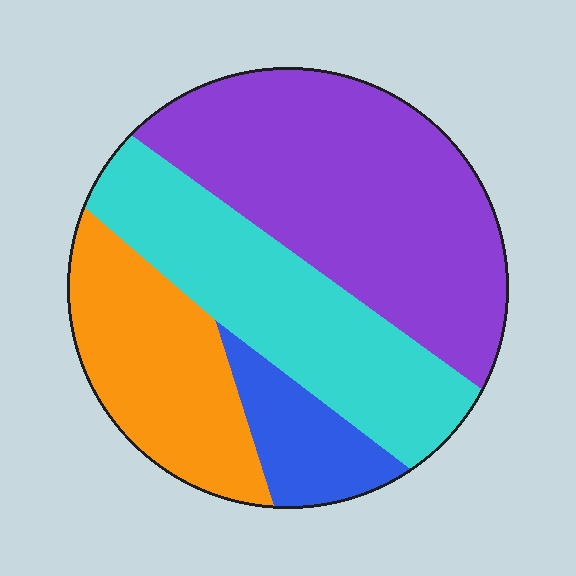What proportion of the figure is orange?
Orange takes up less than a quarter of the figure.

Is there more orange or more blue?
Orange.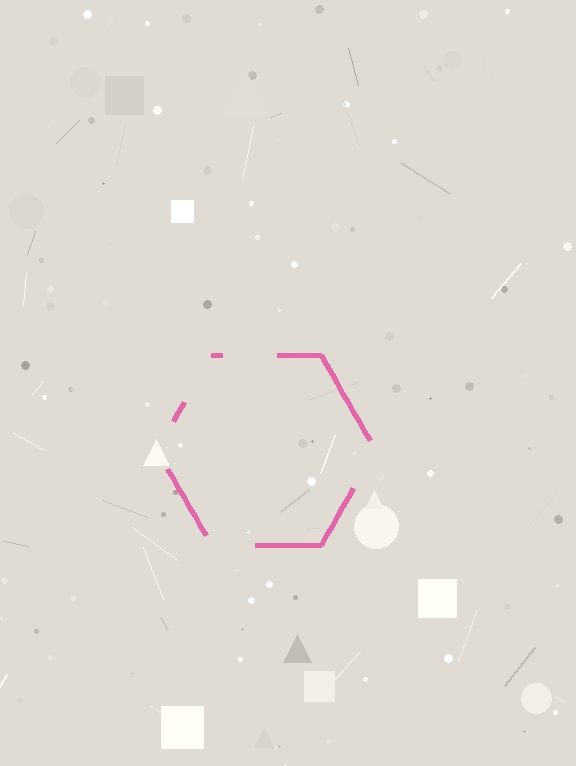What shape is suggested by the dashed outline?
The dashed outline suggests a hexagon.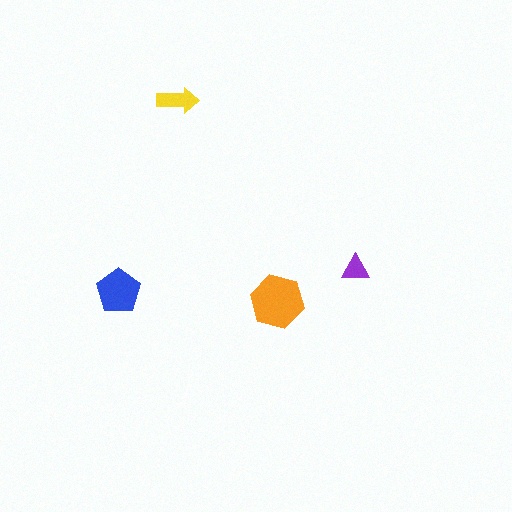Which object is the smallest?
The purple triangle.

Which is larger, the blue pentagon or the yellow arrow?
The blue pentagon.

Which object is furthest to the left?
The blue pentagon is leftmost.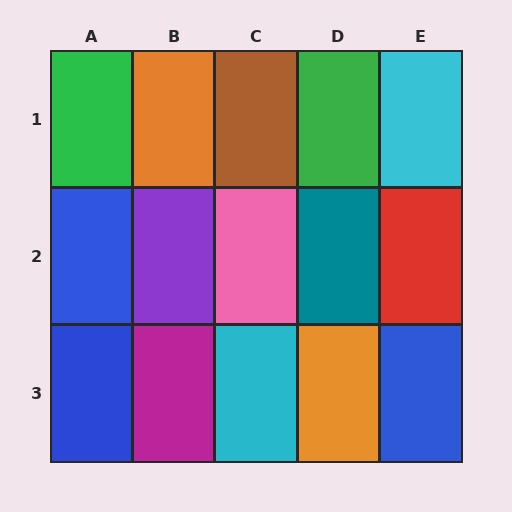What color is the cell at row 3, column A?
Blue.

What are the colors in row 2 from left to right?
Blue, purple, pink, teal, red.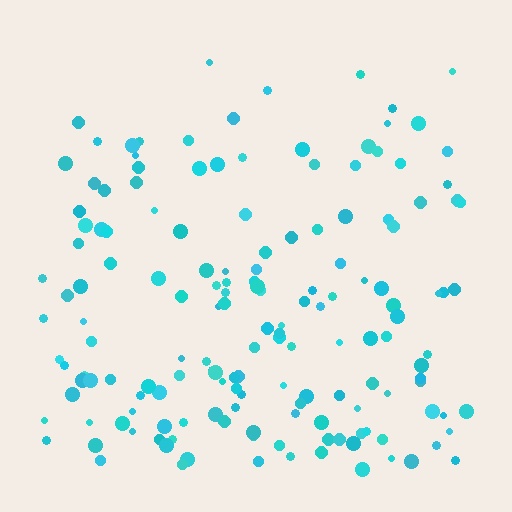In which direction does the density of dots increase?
From top to bottom, with the bottom side densest.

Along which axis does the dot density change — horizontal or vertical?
Vertical.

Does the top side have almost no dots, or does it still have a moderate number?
Still a moderate number, just noticeably fewer than the bottom.